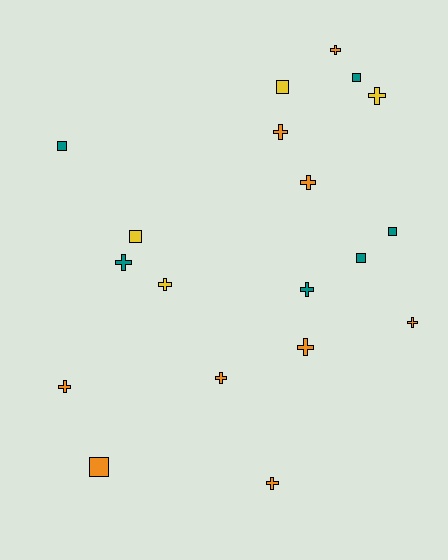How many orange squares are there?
There is 1 orange square.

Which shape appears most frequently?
Cross, with 12 objects.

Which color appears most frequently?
Orange, with 9 objects.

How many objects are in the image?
There are 19 objects.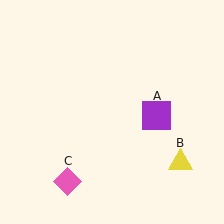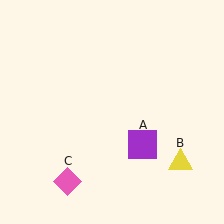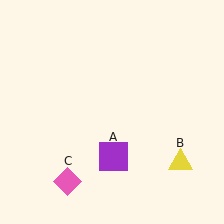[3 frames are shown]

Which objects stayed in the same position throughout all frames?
Yellow triangle (object B) and pink diamond (object C) remained stationary.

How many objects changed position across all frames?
1 object changed position: purple square (object A).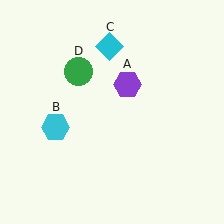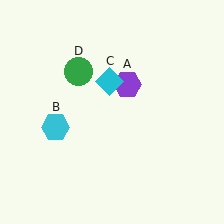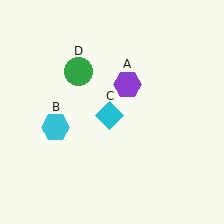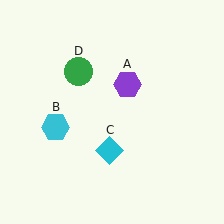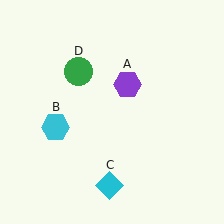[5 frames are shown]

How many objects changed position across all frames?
1 object changed position: cyan diamond (object C).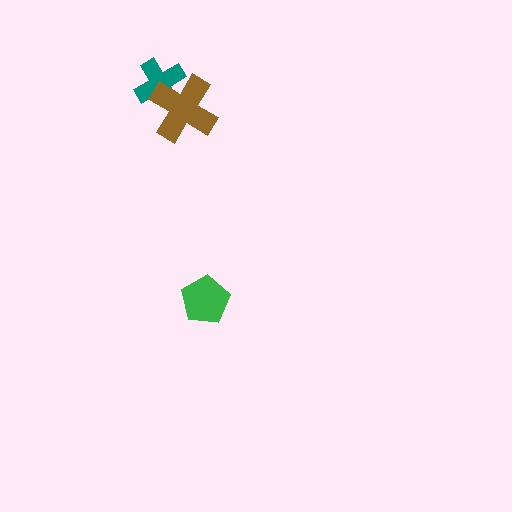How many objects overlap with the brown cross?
1 object overlaps with the brown cross.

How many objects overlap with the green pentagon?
0 objects overlap with the green pentagon.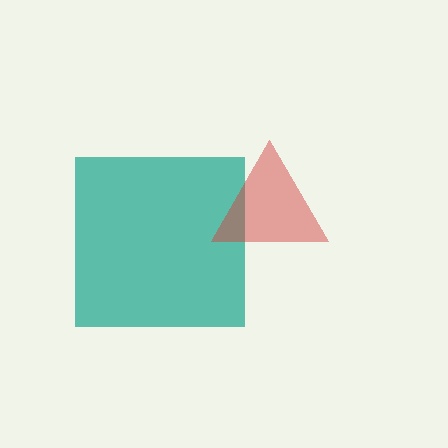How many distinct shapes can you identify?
There are 2 distinct shapes: a teal square, a red triangle.